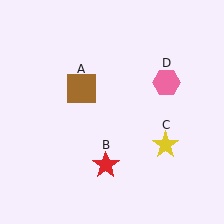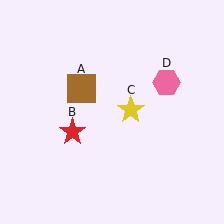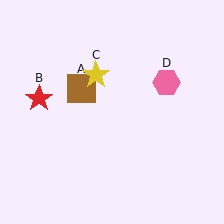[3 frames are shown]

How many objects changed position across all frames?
2 objects changed position: red star (object B), yellow star (object C).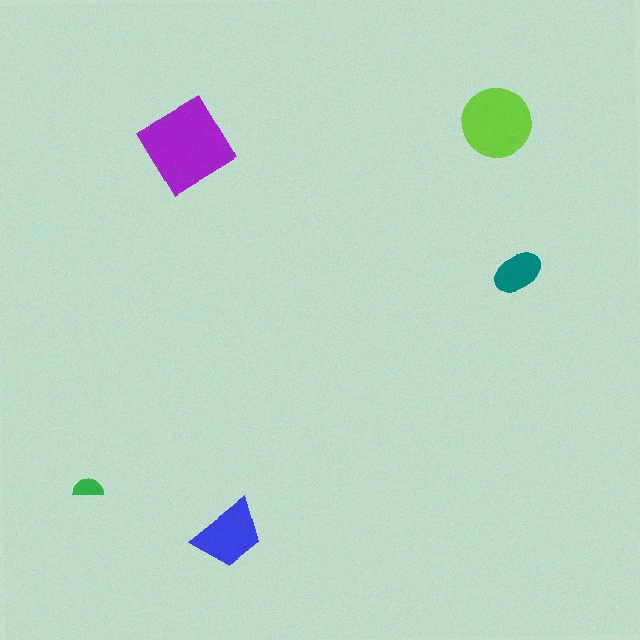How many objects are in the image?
There are 5 objects in the image.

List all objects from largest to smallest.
The purple diamond, the lime circle, the blue trapezoid, the teal ellipse, the green semicircle.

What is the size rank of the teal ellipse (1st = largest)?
4th.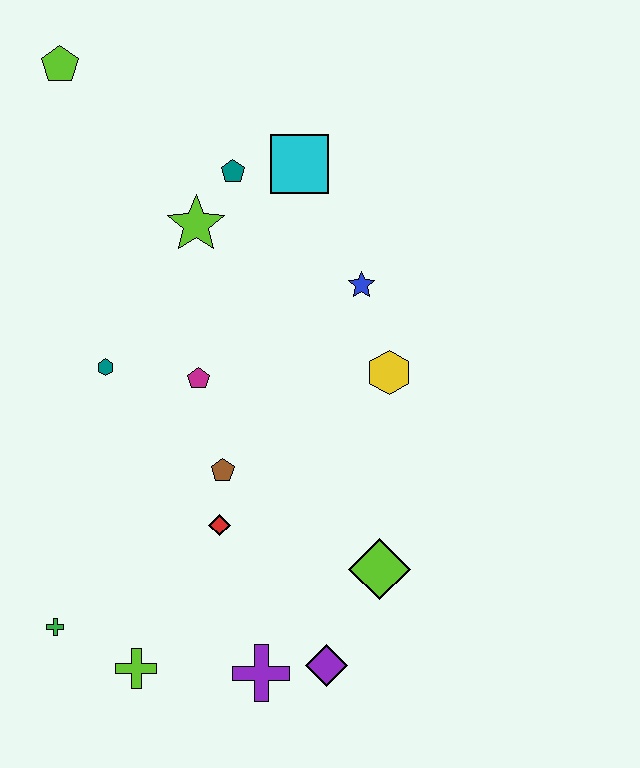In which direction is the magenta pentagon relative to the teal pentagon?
The magenta pentagon is below the teal pentagon.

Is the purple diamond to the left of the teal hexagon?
No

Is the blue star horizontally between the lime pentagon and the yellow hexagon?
Yes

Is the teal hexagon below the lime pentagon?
Yes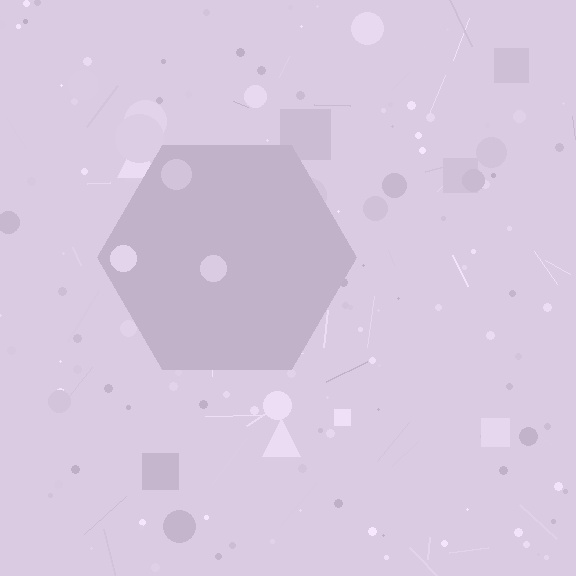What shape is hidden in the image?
A hexagon is hidden in the image.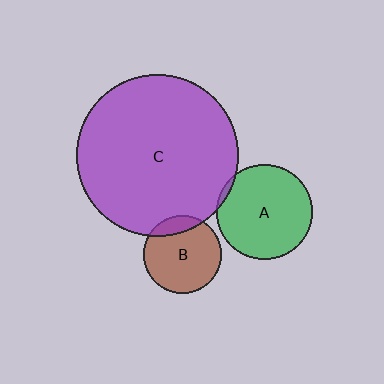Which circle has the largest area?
Circle C (purple).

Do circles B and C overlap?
Yes.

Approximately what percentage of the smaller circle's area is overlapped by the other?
Approximately 15%.